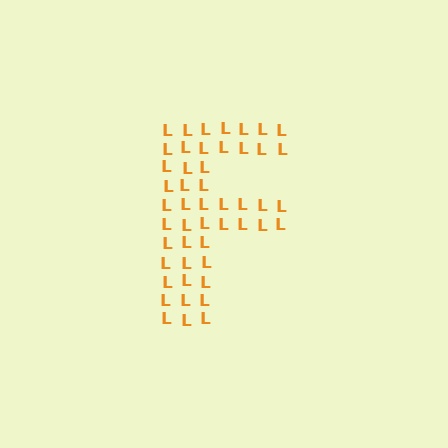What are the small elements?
The small elements are letter L's.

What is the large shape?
The large shape is the letter F.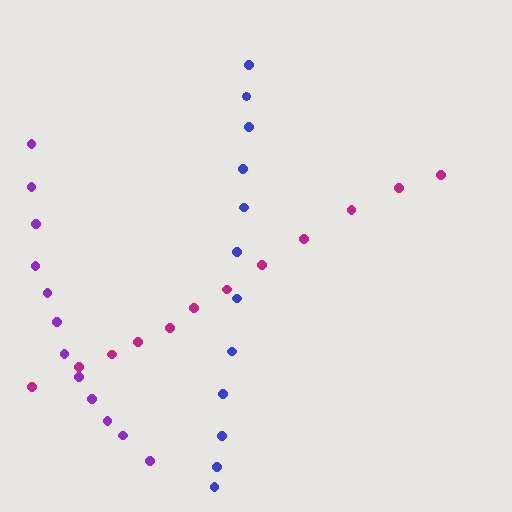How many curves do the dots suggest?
There are 3 distinct paths.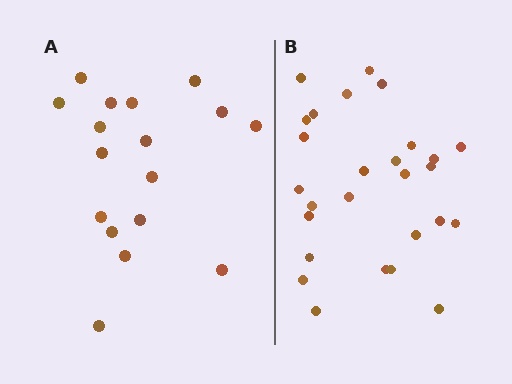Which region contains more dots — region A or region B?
Region B (the right region) has more dots.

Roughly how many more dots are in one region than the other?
Region B has roughly 10 or so more dots than region A.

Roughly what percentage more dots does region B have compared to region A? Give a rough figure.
About 60% more.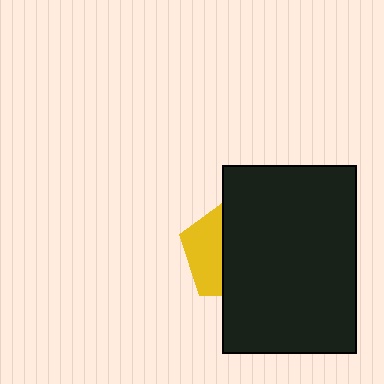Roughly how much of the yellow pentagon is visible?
A small part of it is visible (roughly 37%).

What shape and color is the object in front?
The object in front is a black rectangle.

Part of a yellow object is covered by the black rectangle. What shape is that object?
It is a pentagon.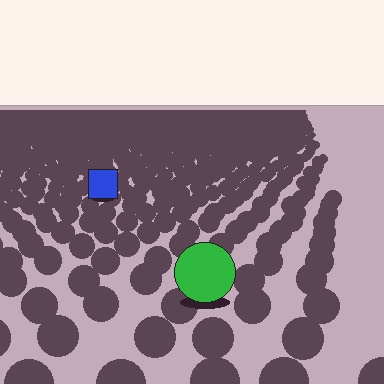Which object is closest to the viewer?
The green circle is closest. The texture marks near it are larger and more spread out.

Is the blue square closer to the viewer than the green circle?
No. The green circle is closer — you can tell from the texture gradient: the ground texture is coarser near it.